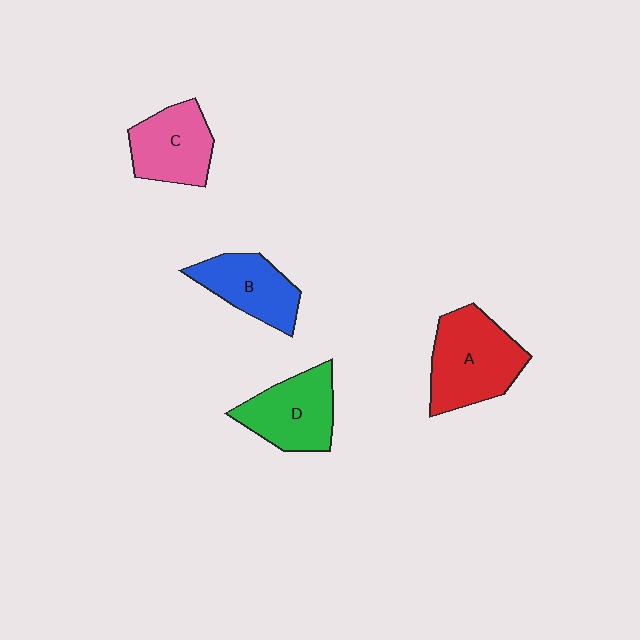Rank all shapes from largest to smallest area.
From largest to smallest: A (red), D (green), C (pink), B (blue).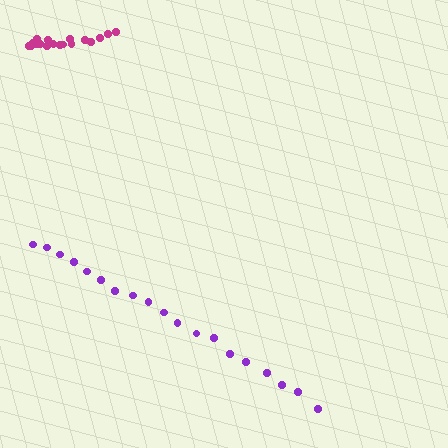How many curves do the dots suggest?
There are 2 distinct paths.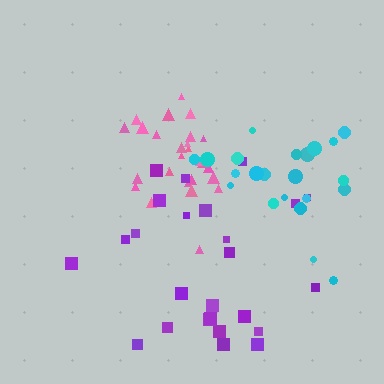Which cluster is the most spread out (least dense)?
Purple.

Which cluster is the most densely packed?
Pink.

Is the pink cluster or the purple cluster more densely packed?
Pink.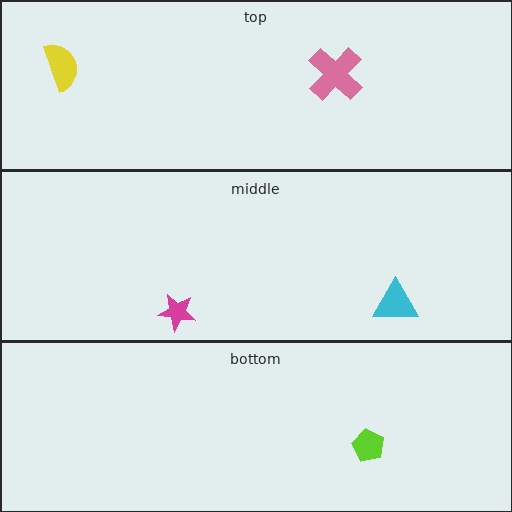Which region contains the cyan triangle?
The middle region.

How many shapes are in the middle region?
2.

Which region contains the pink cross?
The top region.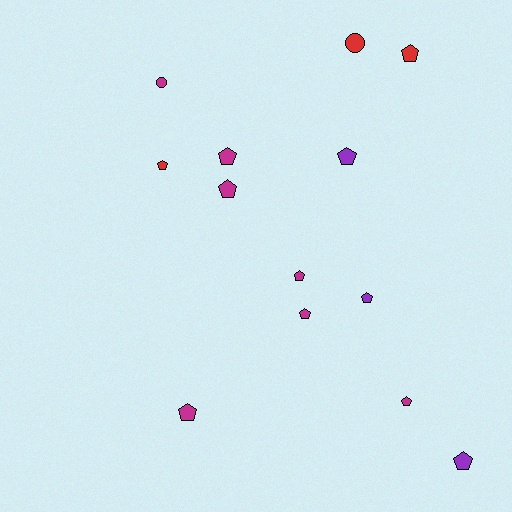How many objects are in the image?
There are 13 objects.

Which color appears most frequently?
Magenta, with 7 objects.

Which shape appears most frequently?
Pentagon, with 11 objects.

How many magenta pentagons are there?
There are 6 magenta pentagons.